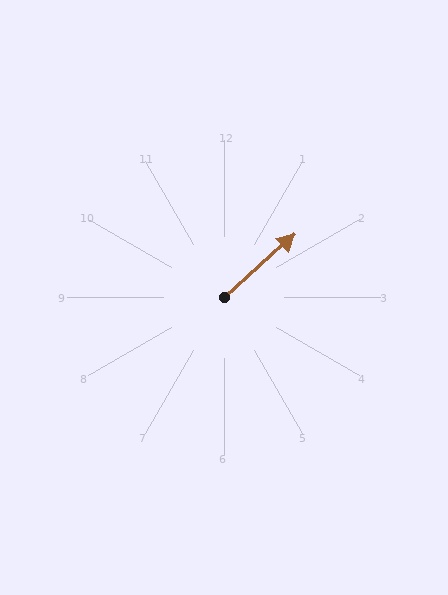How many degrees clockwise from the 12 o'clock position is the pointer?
Approximately 48 degrees.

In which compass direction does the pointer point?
Northeast.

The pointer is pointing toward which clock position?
Roughly 2 o'clock.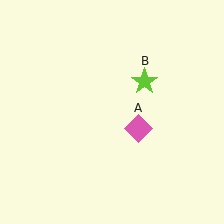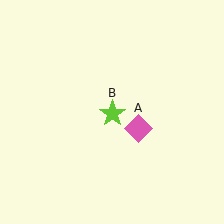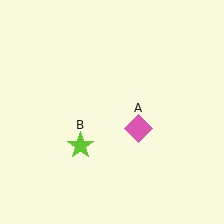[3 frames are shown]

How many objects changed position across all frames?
1 object changed position: lime star (object B).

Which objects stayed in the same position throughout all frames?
Pink diamond (object A) remained stationary.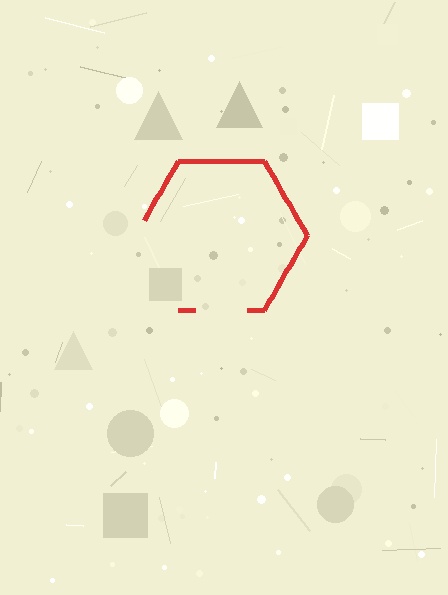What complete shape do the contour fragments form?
The contour fragments form a hexagon.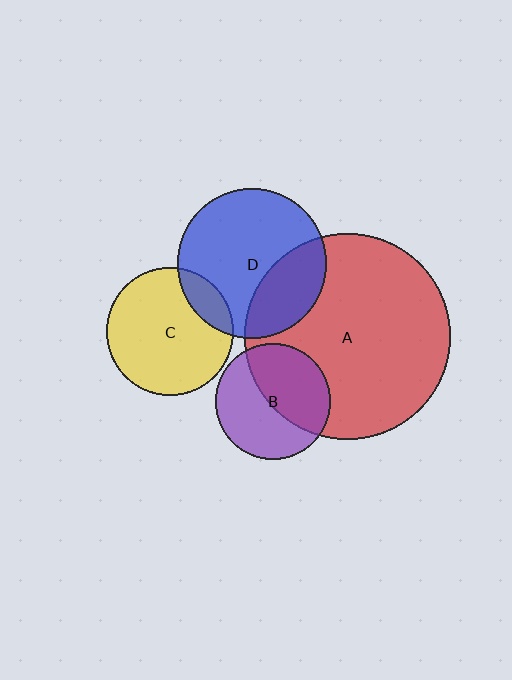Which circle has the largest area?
Circle A (red).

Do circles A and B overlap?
Yes.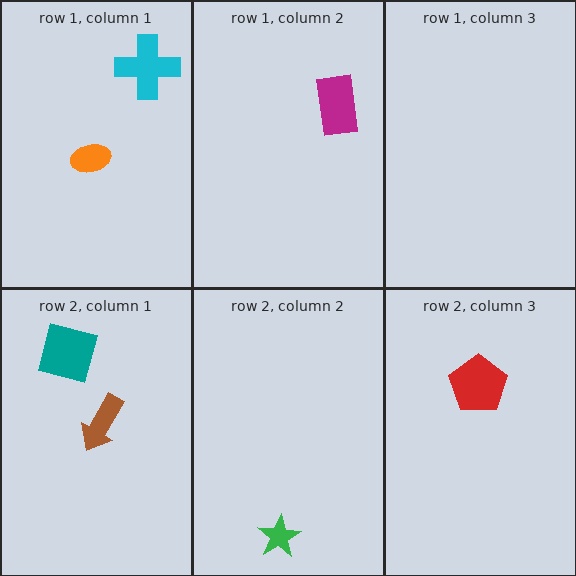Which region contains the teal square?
The row 2, column 1 region.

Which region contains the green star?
The row 2, column 2 region.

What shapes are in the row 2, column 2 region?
The green star.